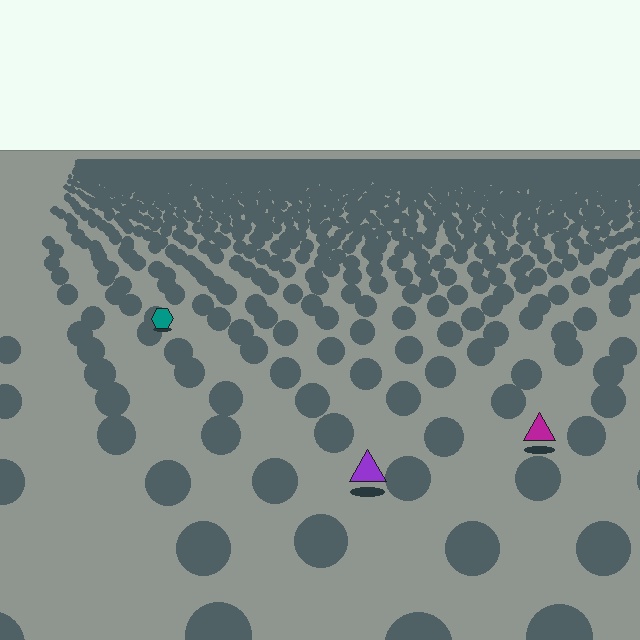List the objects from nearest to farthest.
From nearest to farthest: the purple triangle, the magenta triangle, the teal hexagon.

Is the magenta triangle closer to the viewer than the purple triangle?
No. The purple triangle is closer — you can tell from the texture gradient: the ground texture is coarser near it.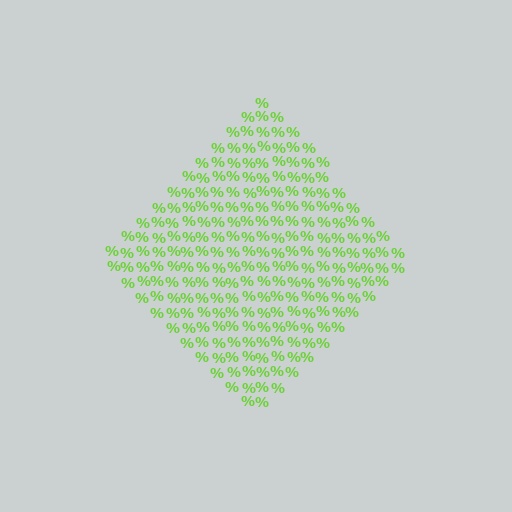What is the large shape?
The large shape is a diamond.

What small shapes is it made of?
It is made of small percent signs.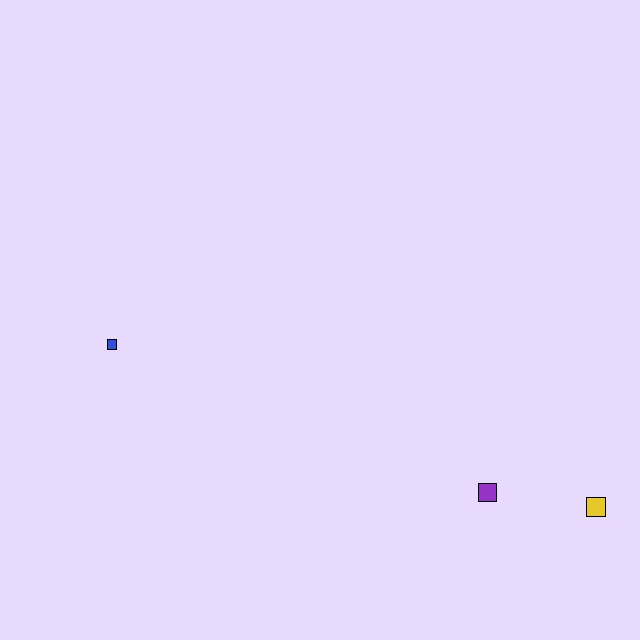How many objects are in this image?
There are 3 objects.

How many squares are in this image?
There are 3 squares.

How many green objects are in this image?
There are no green objects.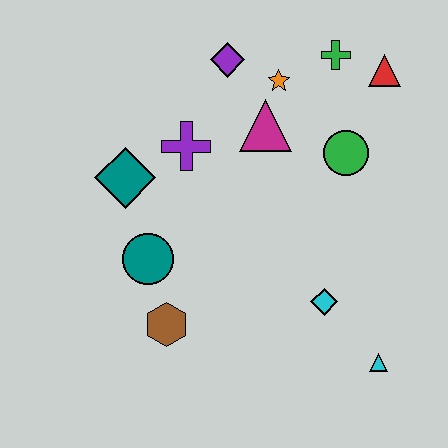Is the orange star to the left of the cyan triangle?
Yes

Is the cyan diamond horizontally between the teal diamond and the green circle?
Yes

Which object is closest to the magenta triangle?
The orange star is closest to the magenta triangle.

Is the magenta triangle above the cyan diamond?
Yes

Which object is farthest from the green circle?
The brown hexagon is farthest from the green circle.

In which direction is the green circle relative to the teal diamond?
The green circle is to the right of the teal diamond.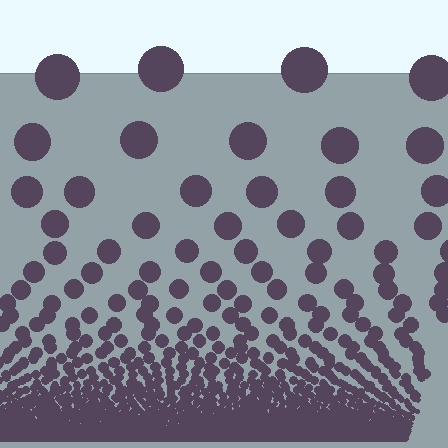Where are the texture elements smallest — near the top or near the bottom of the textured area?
Near the bottom.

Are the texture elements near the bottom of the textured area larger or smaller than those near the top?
Smaller. The gradient is inverted — elements near the bottom are smaller and denser.